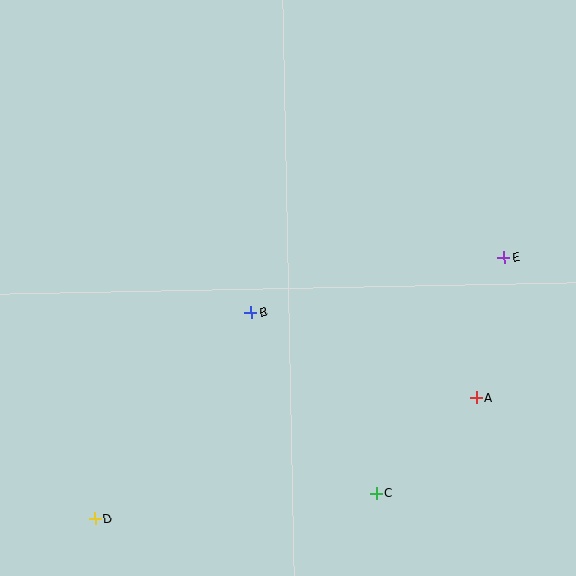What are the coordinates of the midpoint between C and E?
The midpoint between C and E is at (440, 375).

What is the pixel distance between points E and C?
The distance between E and C is 268 pixels.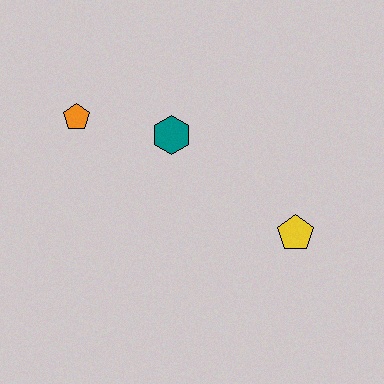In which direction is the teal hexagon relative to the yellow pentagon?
The teal hexagon is to the left of the yellow pentagon.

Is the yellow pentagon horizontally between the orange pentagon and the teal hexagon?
No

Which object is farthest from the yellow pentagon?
The orange pentagon is farthest from the yellow pentagon.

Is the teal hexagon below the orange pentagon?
Yes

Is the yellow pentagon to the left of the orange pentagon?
No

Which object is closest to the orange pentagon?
The teal hexagon is closest to the orange pentagon.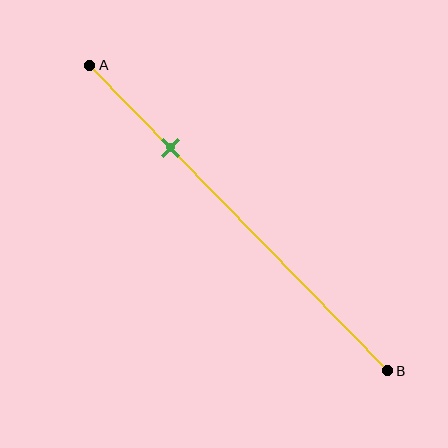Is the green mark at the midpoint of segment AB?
No, the mark is at about 25% from A, not at the 50% midpoint.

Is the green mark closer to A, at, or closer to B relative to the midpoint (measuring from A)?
The green mark is closer to point A than the midpoint of segment AB.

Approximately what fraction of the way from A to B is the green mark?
The green mark is approximately 25% of the way from A to B.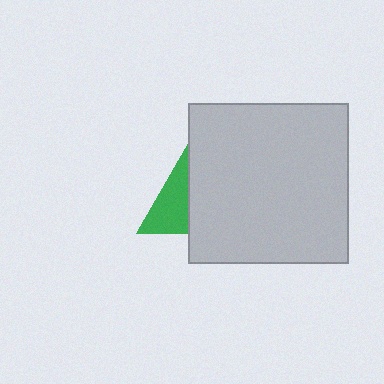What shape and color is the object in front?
The object in front is a light gray square.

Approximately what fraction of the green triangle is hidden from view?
Roughly 54% of the green triangle is hidden behind the light gray square.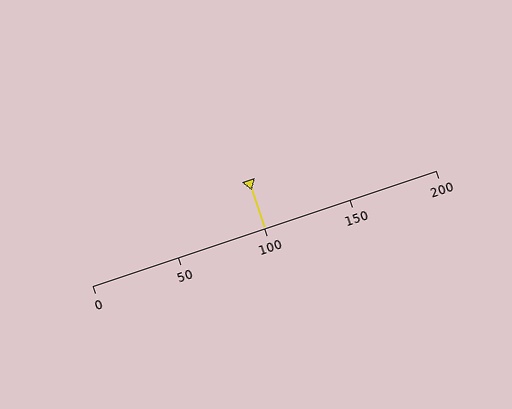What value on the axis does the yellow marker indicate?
The marker indicates approximately 100.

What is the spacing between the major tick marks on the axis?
The major ticks are spaced 50 apart.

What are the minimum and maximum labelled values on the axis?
The axis runs from 0 to 200.